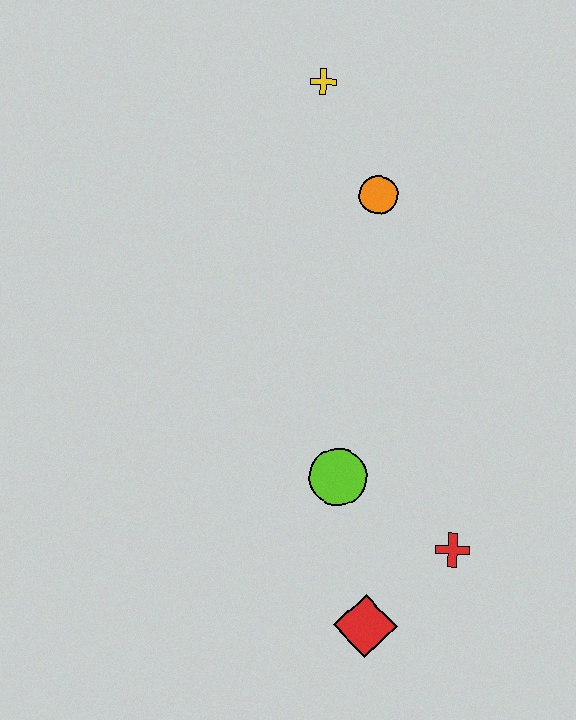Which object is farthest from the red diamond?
The yellow cross is farthest from the red diamond.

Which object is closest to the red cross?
The red diamond is closest to the red cross.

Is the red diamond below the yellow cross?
Yes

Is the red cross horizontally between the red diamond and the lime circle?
No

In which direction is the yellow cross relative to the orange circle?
The yellow cross is above the orange circle.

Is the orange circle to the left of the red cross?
Yes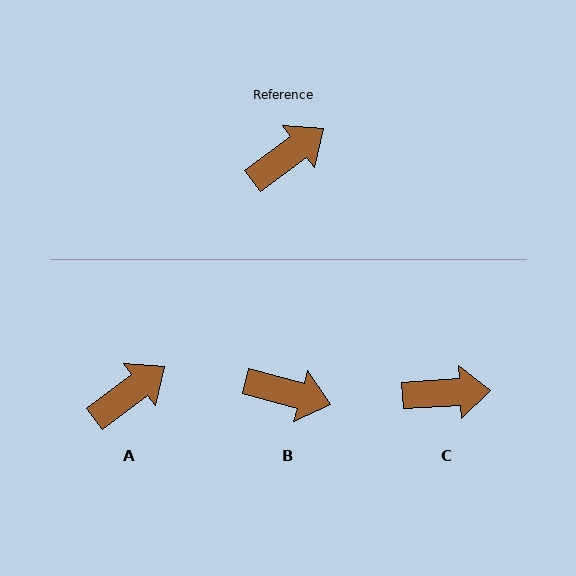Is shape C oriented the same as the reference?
No, it is off by about 34 degrees.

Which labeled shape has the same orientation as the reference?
A.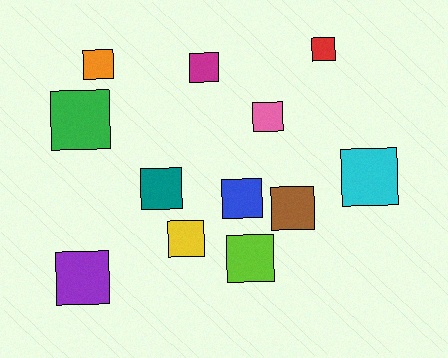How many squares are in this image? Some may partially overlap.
There are 12 squares.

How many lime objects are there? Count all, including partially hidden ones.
There is 1 lime object.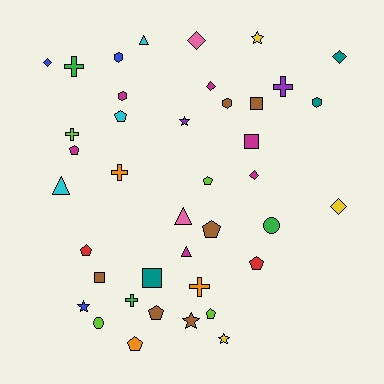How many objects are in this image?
There are 40 objects.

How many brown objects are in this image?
There are 6 brown objects.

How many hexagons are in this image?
There are 4 hexagons.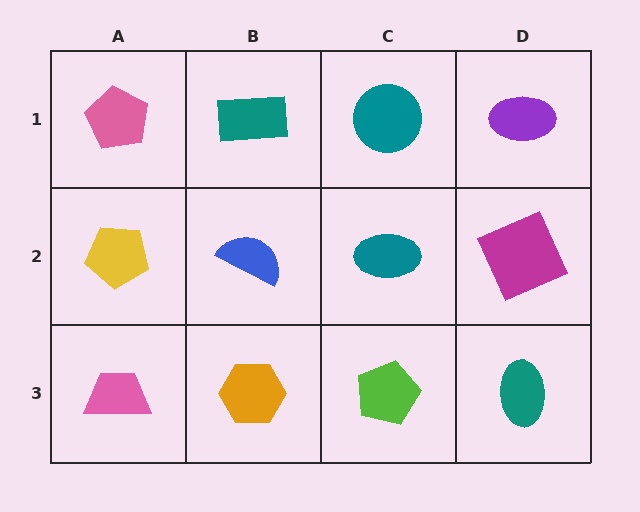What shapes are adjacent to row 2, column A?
A pink pentagon (row 1, column A), a pink trapezoid (row 3, column A), a blue semicircle (row 2, column B).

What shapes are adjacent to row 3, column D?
A magenta square (row 2, column D), a lime pentagon (row 3, column C).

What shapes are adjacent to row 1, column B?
A blue semicircle (row 2, column B), a pink pentagon (row 1, column A), a teal circle (row 1, column C).